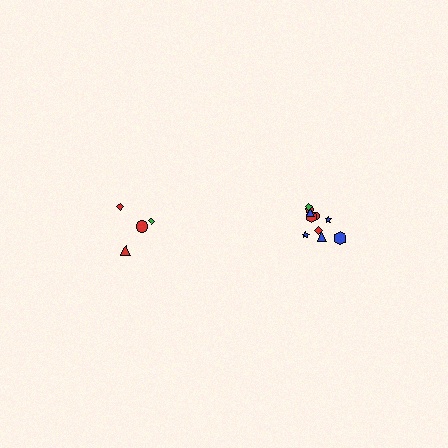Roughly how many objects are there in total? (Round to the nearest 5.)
Roughly 15 objects in total.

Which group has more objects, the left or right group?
The right group.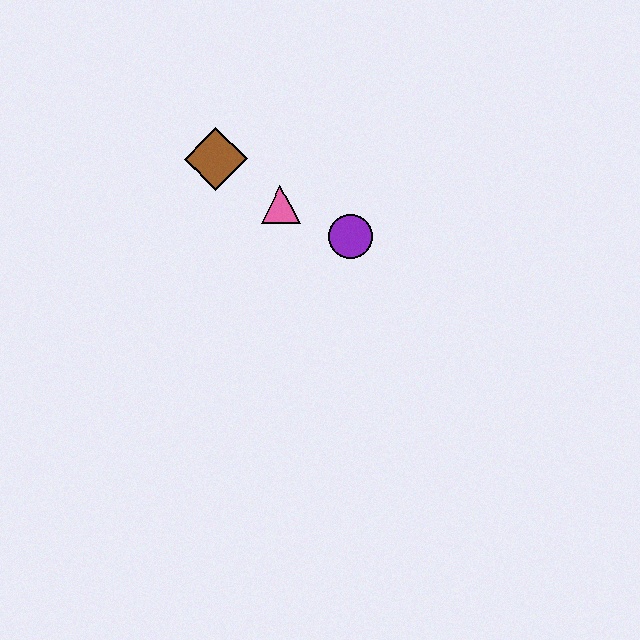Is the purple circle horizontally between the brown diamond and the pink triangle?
No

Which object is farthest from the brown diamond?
The purple circle is farthest from the brown diamond.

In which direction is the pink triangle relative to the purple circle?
The pink triangle is to the left of the purple circle.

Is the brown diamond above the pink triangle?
Yes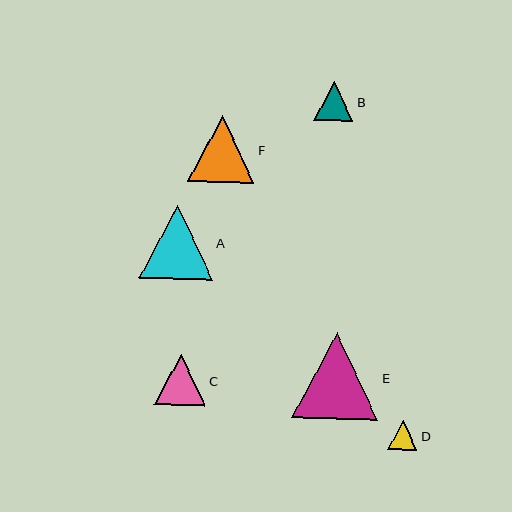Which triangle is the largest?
Triangle E is the largest with a size of approximately 87 pixels.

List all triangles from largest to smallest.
From largest to smallest: E, A, F, C, B, D.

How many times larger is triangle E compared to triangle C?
Triangle E is approximately 1.7 times the size of triangle C.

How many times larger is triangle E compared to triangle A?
Triangle E is approximately 1.2 times the size of triangle A.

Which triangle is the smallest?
Triangle D is the smallest with a size of approximately 30 pixels.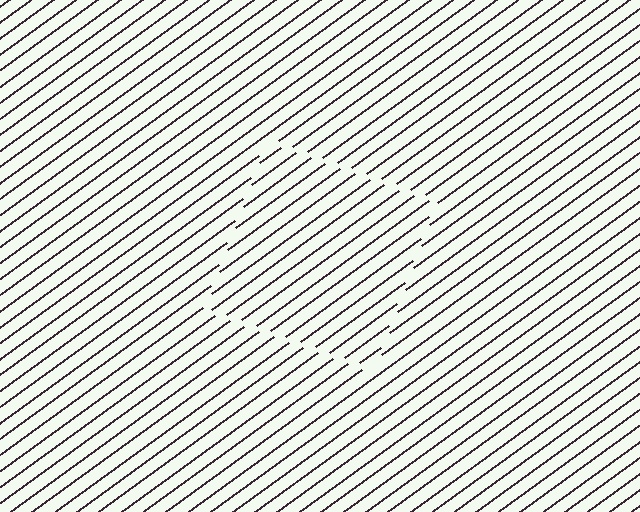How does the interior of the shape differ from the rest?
The interior of the shape contains the same grating, shifted by half a period — the contour is defined by the phase discontinuity where line-ends from the inner and outer gratings abut.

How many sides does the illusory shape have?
4 sides — the line-ends trace a square.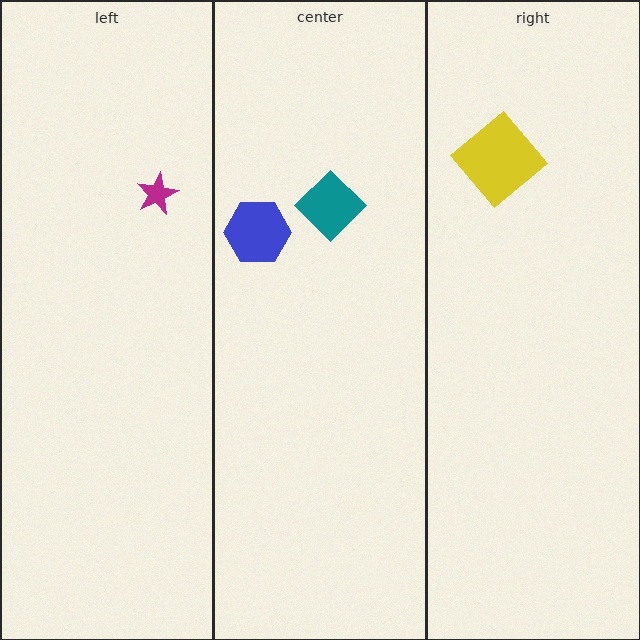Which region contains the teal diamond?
The center region.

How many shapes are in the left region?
1.